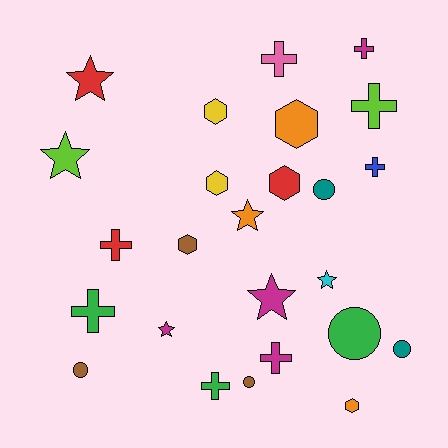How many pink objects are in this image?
There is 1 pink object.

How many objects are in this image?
There are 25 objects.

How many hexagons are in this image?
There are 6 hexagons.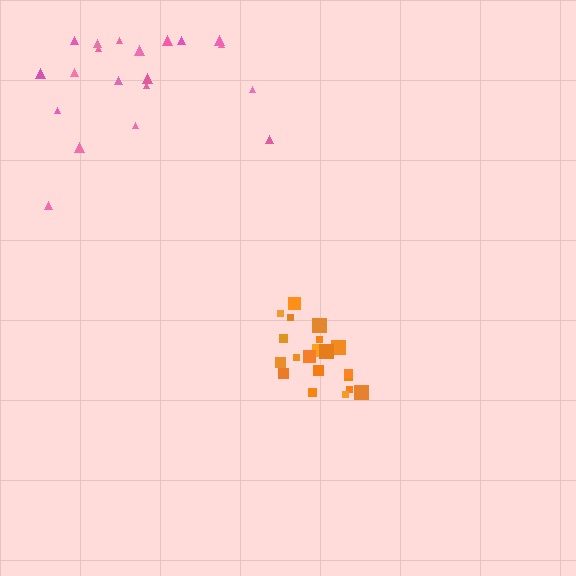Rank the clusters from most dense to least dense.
orange, pink.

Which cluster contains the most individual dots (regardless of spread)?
Pink (21).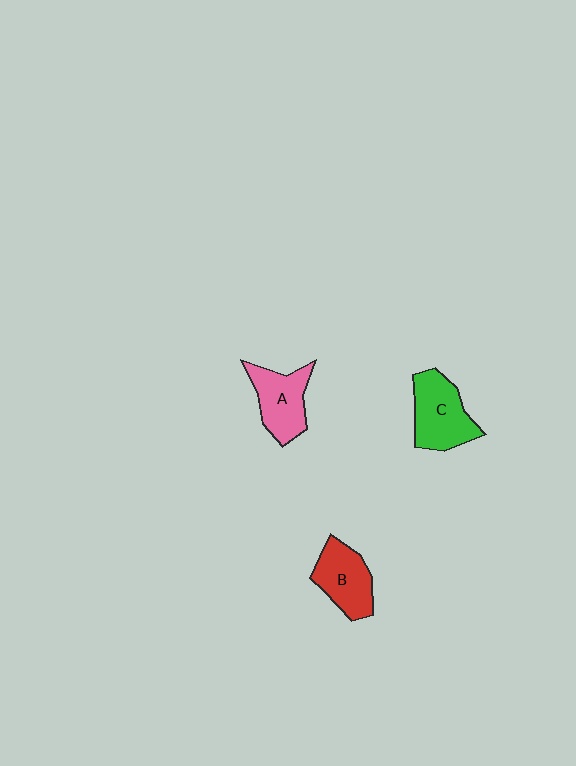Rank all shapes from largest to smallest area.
From largest to smallest: C (green), A (pink), B (red).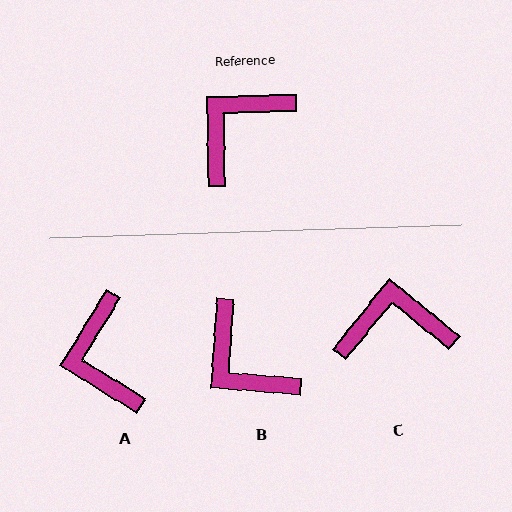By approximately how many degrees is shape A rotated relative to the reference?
Approximately 57 degrees counter-clockwise.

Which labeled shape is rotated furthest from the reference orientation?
B, about 84 degrees away.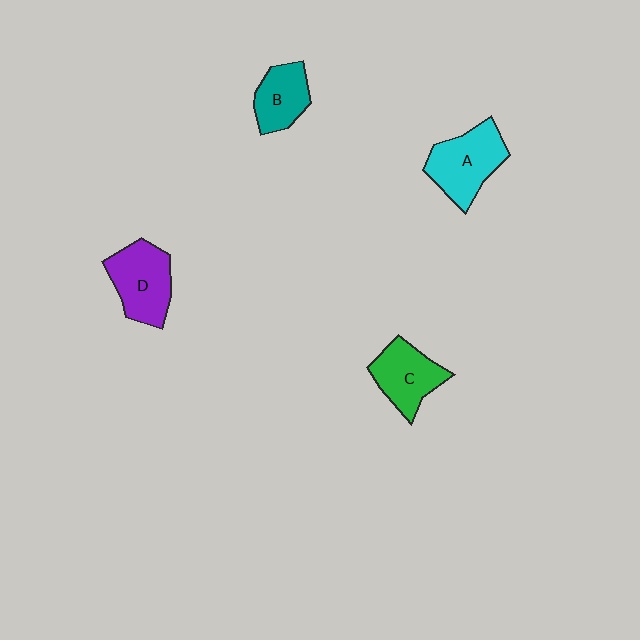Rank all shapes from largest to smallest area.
From largest to smallest: A (cyan), D (purple), C (green), B (teal).